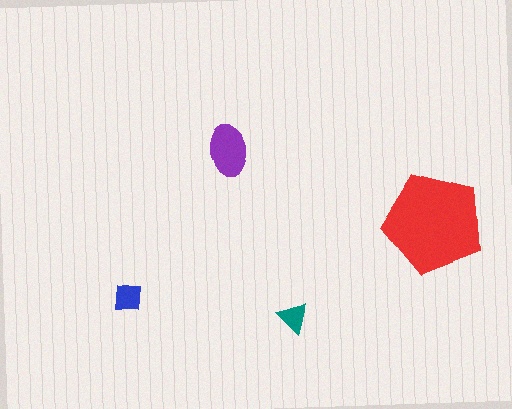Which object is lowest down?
The teal triangle is bottommost.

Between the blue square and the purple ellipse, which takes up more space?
The purple ellipse.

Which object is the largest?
The red pentagon.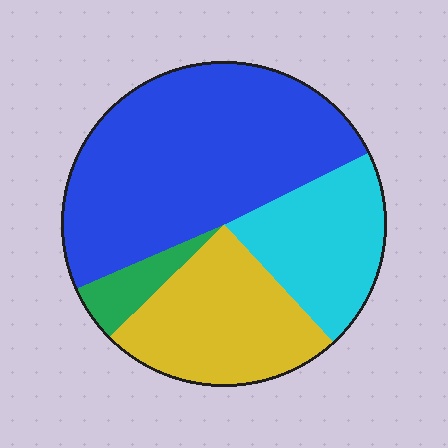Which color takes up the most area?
Blue, at roughly 50%.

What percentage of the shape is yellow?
Yellow covers 24% of the shape.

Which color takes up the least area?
Green, at roughly 5%.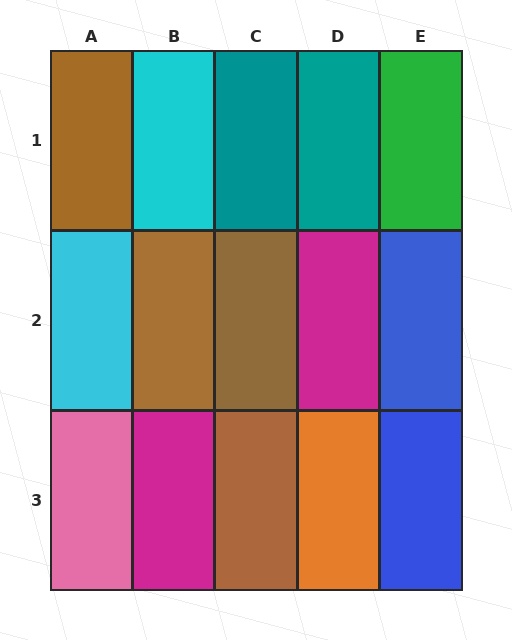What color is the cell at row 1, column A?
Brown.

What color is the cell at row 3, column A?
Pink.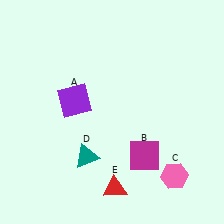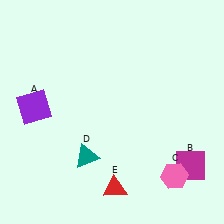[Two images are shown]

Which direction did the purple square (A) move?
The purple square (A) moved left.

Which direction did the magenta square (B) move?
The magenta square (B) moved right.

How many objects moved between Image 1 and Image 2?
2 objects moved between the two images.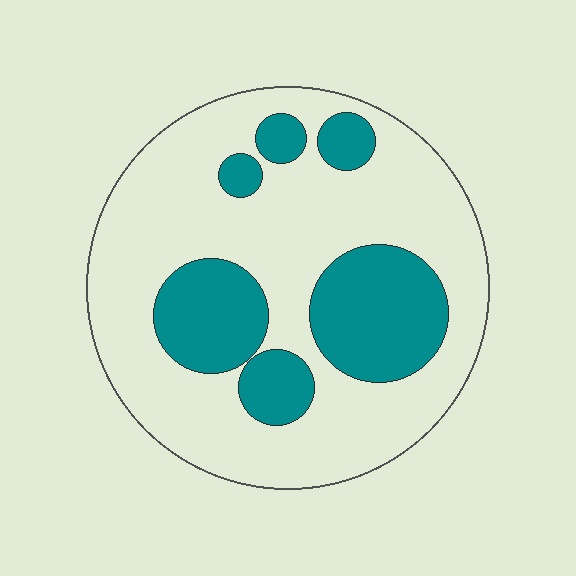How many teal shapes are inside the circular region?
6.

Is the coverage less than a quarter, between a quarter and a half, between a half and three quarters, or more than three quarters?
Between a quarter and a half.